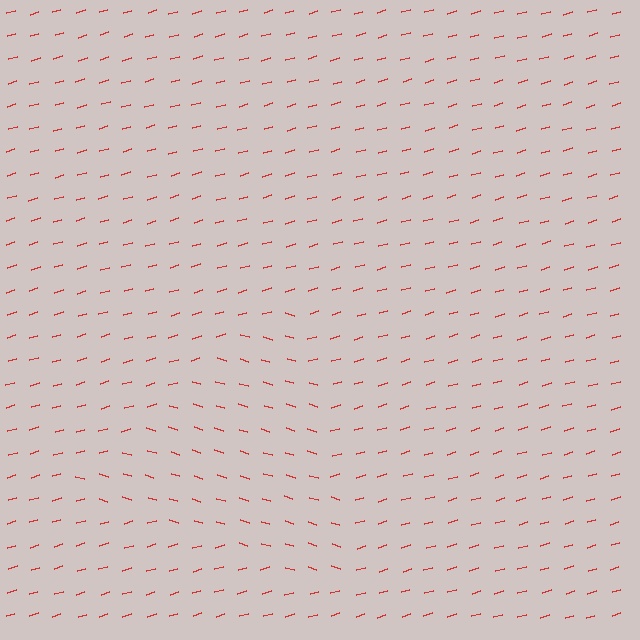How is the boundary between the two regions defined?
The boundary is defined purely by a change in line orientation (approximately 33 degrees difference). All lines are the same color and thickness.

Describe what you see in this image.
The image is filled with small red line segments. A triangle region in the image has lines oriented differently from the surrounding lines, creating a visible texture boundary.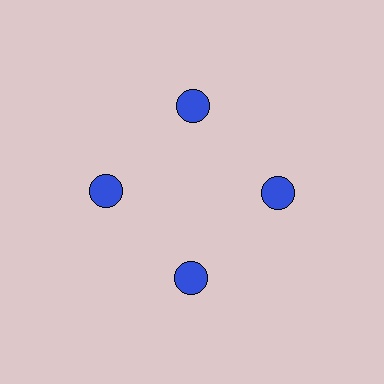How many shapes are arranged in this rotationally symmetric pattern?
There are 4 shapes, arranged in 4 groups of 1.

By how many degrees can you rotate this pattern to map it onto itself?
The pattern maps onto itself every 90 degrees of rotation.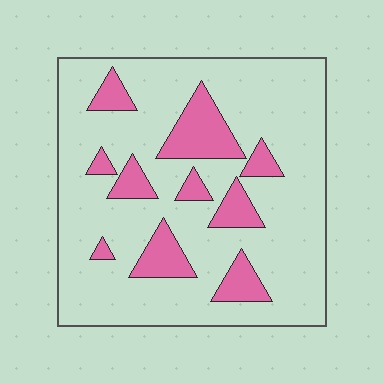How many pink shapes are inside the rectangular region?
10.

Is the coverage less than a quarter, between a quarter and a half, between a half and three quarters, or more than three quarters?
Less than a quarter.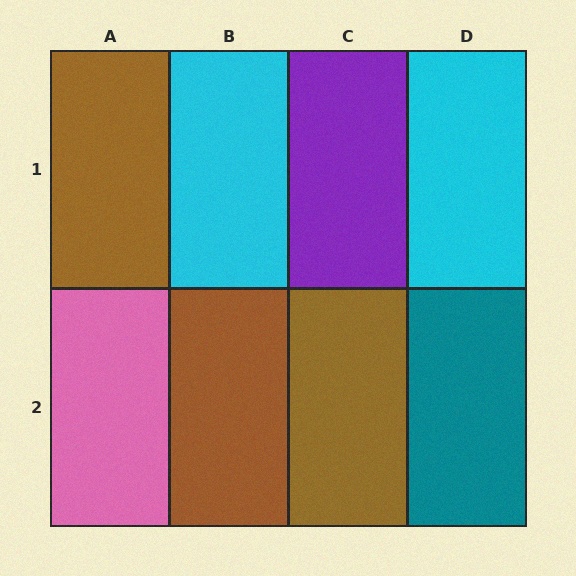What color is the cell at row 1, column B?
Cyan.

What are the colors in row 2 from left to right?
Pink, brown, brown, teal.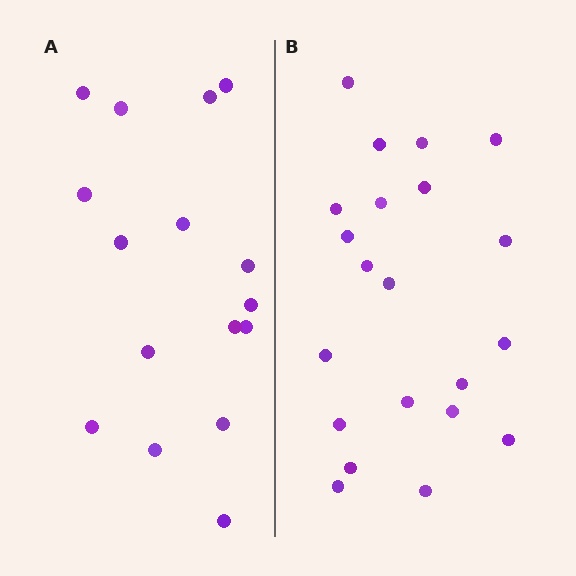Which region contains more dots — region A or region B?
Region B (the right region) has more dots.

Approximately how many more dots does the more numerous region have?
Region B has about 5 more dots than region A.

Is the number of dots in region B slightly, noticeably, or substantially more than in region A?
Region B has noticeably more, but not dramatically so. The ratio is roughly 1.3 to 1.